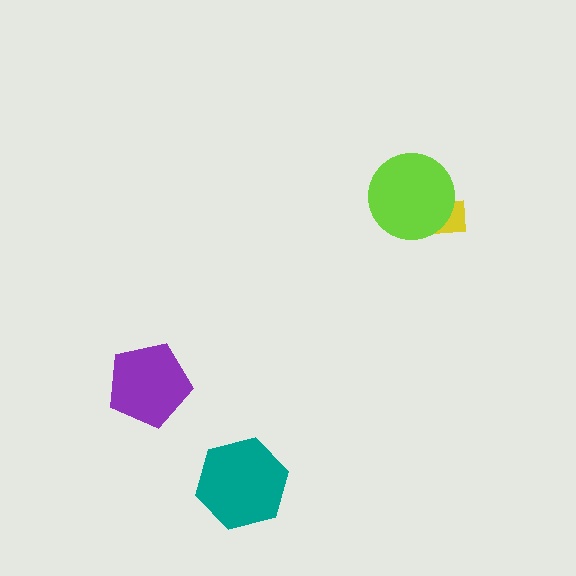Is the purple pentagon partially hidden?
No, no other shape covers it.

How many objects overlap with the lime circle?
1 object overlaps with the lime circle.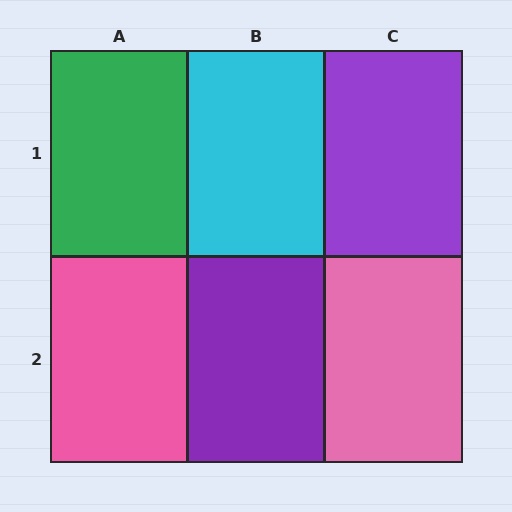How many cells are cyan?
1 cell is cyan.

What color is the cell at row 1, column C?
Purple.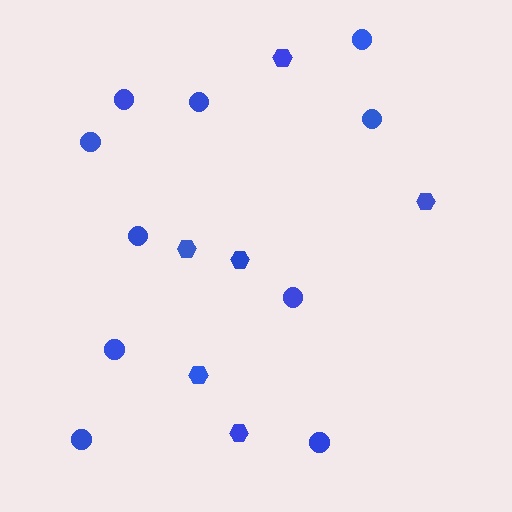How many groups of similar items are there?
There are 2 groups: one group of circles (10) and one group of hexagons (6).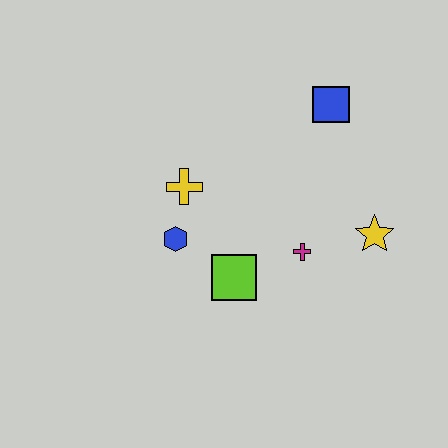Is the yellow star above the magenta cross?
Yes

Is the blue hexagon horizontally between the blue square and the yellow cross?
No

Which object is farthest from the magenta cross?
The blue square is farthest from the magenta cross.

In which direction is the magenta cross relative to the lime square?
The magenta cross is to the right of the lime square.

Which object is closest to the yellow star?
The magenta cross is closest to the yellow star.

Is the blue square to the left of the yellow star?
Yes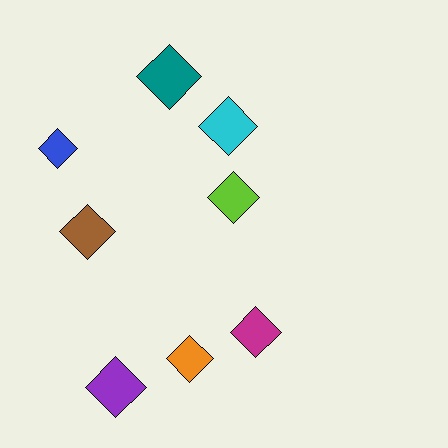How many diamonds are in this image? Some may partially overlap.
There are 8 diamonds.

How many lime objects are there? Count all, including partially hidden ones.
There is 1 lime object.